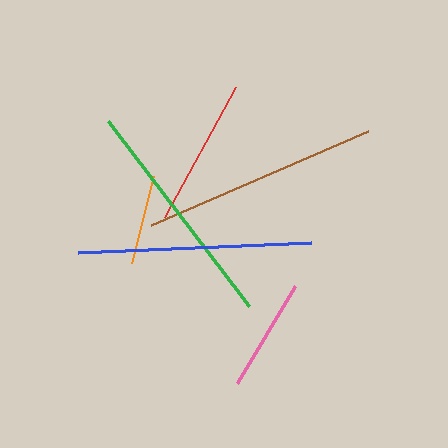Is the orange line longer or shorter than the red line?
The red line is longer than the orange line.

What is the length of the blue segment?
The blue segment is approximately 234 pixels long.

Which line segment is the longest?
The brown line is the longest at approximately 237 pixels.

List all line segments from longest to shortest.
From longest to shortest: brown, blue, green, red, pink, orange.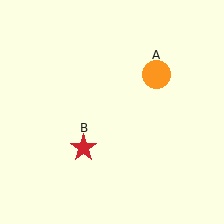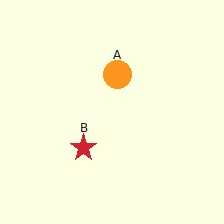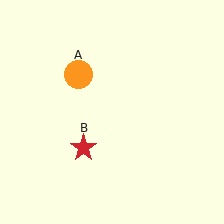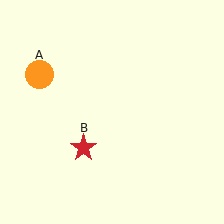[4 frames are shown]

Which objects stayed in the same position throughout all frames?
Red star (object B) remained stationary.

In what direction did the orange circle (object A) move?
The orange circle (object A) moved left.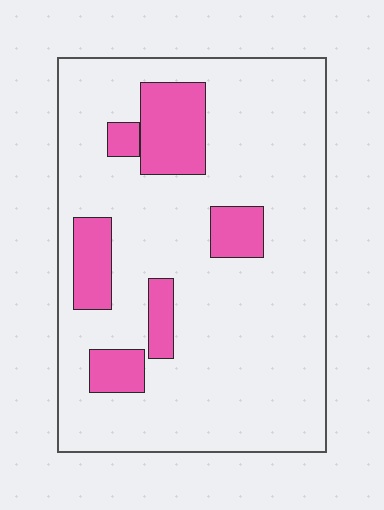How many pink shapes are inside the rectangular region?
6.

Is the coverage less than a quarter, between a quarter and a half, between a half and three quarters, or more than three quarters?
Less than a quarter.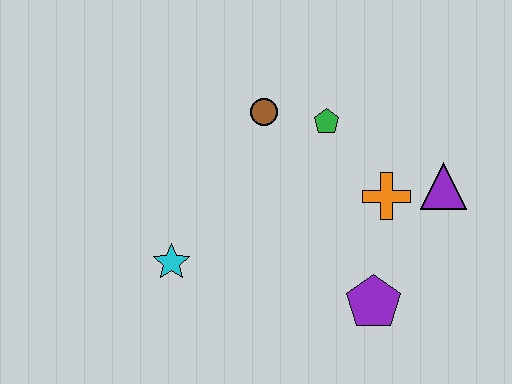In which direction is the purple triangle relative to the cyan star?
The purple triangle is to the right of the cyan star.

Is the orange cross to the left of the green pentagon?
No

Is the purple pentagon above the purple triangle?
No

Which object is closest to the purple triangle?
The orange cross is closest to the purple triangle.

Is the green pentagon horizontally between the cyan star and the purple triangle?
Yes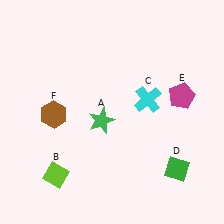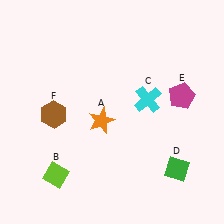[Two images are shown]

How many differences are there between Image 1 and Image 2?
There is 1 difference between the two images.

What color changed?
The star (A) changed from green in Image 1 to orange in Image 2.